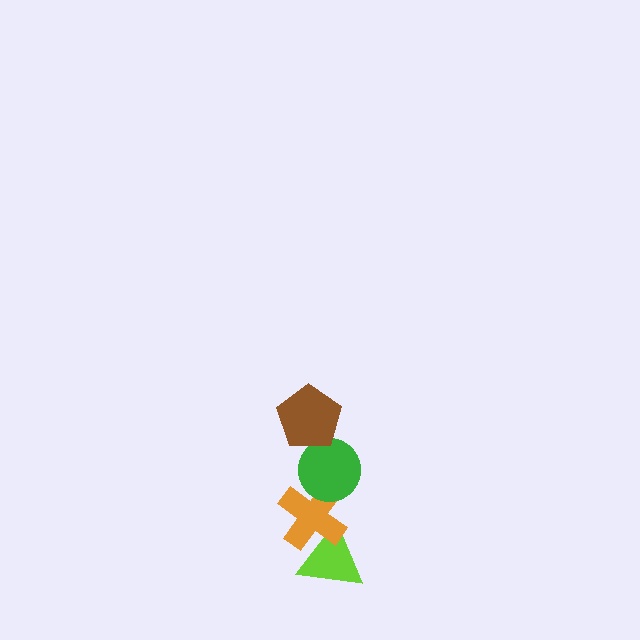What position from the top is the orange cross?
The orange cross is 3rd from the top.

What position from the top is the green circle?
The green circle is 2nd from the top.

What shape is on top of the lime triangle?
The orange cross is on top of the lime triangle.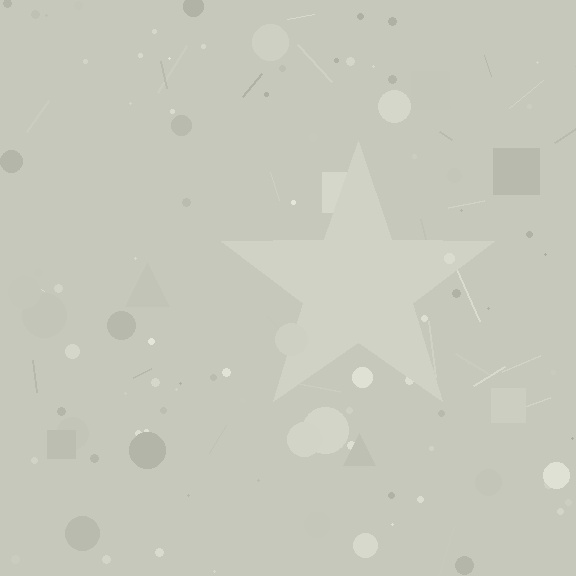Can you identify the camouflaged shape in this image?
The camouflaged shape is a star.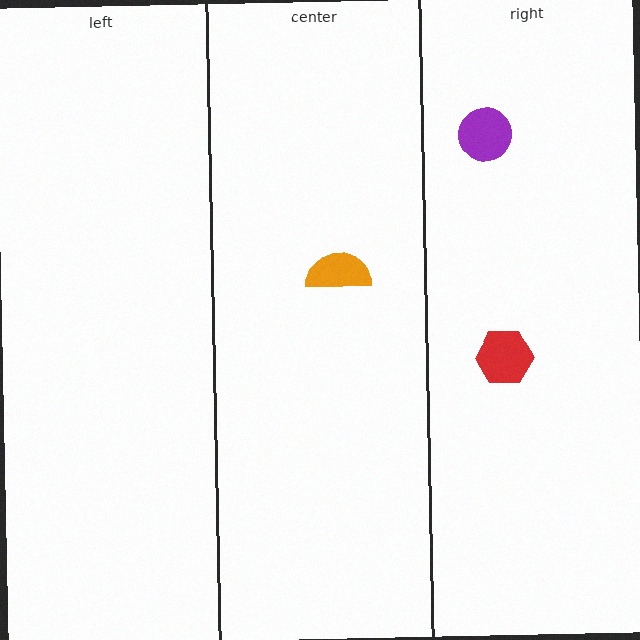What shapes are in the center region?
The orange semicircle.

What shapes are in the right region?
The purple circle, the red hexagon.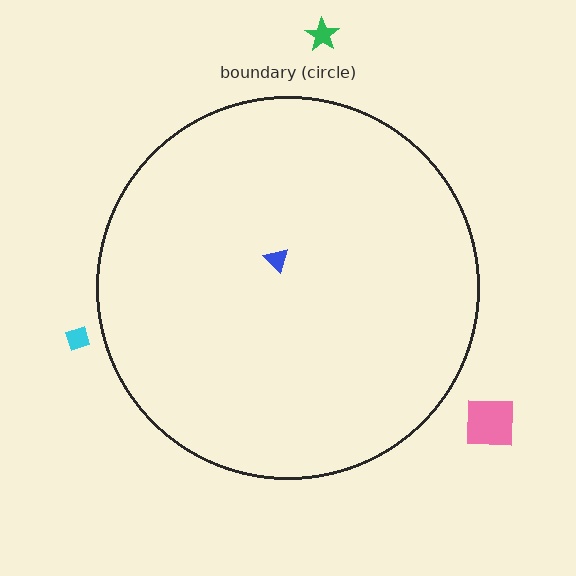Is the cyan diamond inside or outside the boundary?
Outside.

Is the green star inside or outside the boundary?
Outside.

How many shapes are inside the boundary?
1 inside, 3 outside.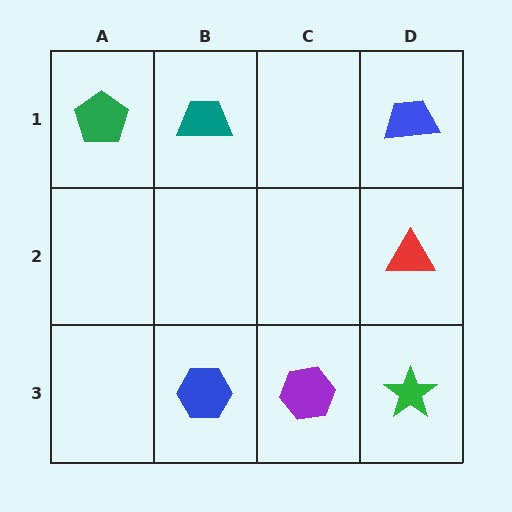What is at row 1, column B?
A teal trapezoid.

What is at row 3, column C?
A purple hexagon.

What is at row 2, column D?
A red triangle.